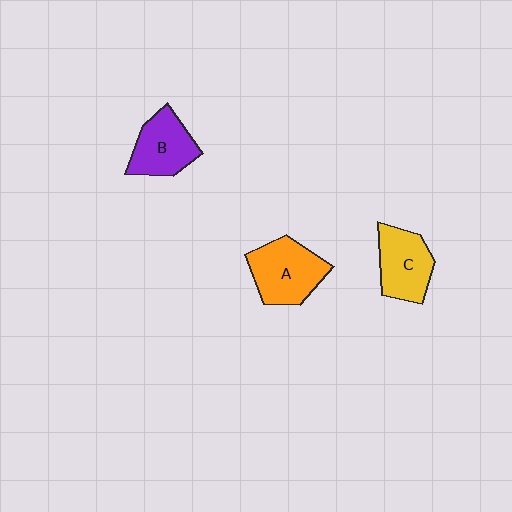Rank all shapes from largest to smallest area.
From largest to smallest: A (orange), C (yellow), B (purple).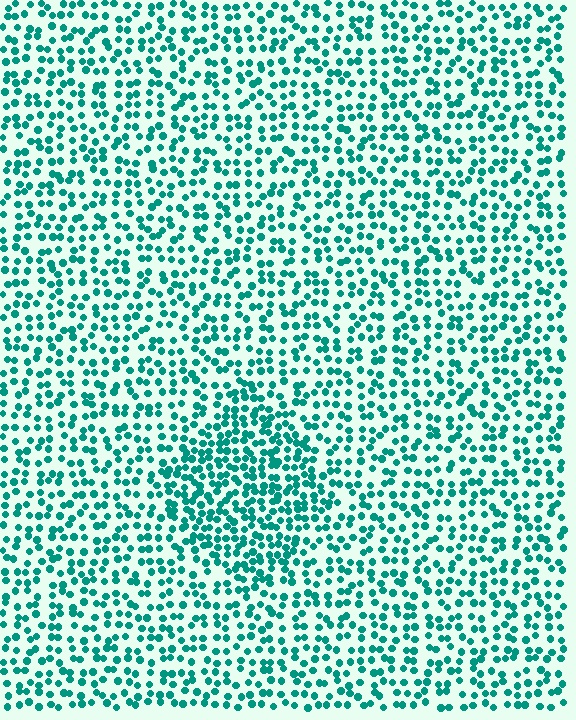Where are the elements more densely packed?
The elements are more densely packed inside the diamond boundary.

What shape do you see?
I see a diamond.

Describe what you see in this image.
The image contains small teal elements arranged at two different densities. A diamond-shaped region is visible where the elements are more densely packed than the surrounding area.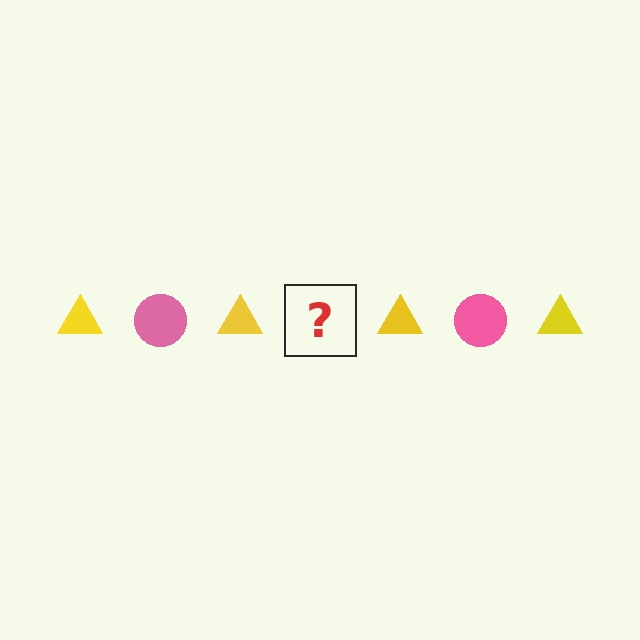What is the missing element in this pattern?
The missing element is a pink circle.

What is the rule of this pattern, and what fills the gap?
The rule is that the pattern alternates between yellow triangle and pink circle. The gap should be filled with a pink circle.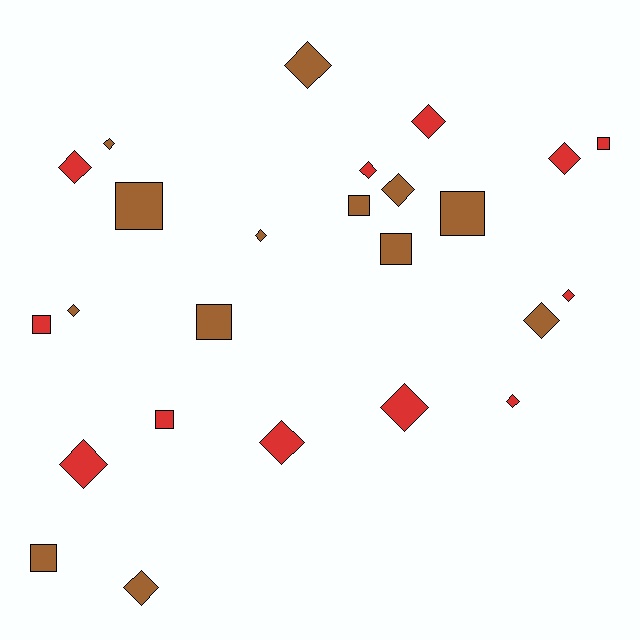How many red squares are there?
There are 3 red squares.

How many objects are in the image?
There are 25 objects.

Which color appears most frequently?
Brown, with 13 objects.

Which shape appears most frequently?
Diamond, with 16 objects.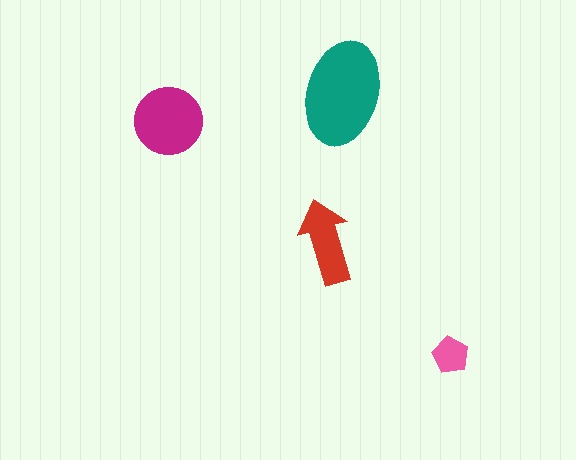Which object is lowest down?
The pink pentagon is bottommost.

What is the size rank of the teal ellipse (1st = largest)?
1st.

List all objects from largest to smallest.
The teal ellipse, the magenta circle, the red arrow, the pink pentagon.